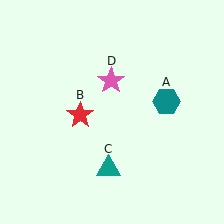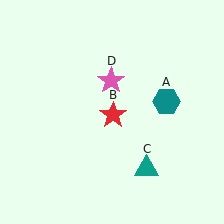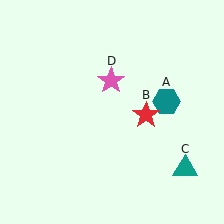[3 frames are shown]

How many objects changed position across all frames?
2 objects changed position: red star (object B), teal triangle (object C).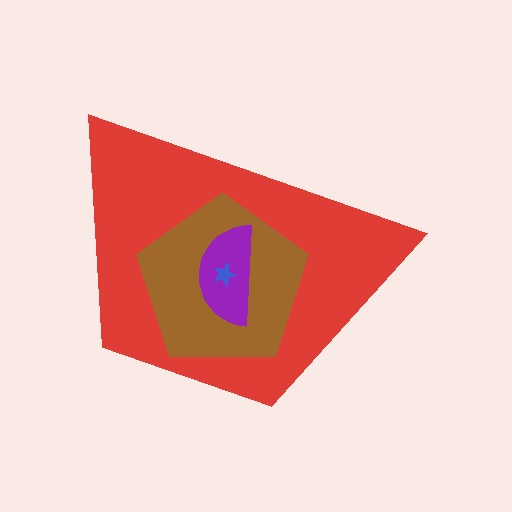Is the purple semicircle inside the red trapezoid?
Yes.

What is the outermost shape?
The red trapezoid.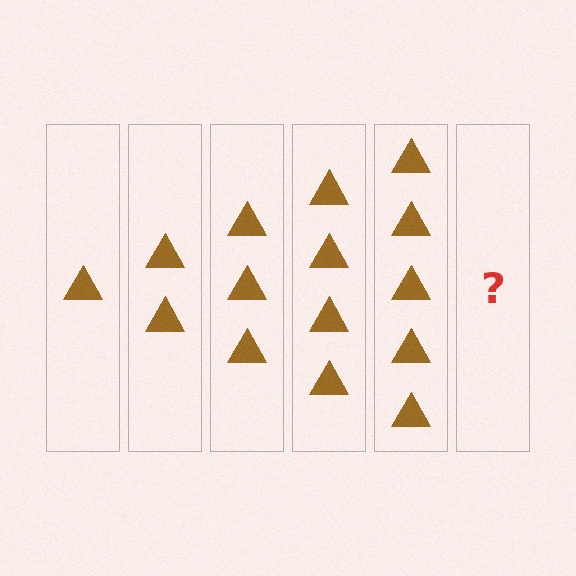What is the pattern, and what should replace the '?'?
The pattern is that each step adds one more triangle. The '?' should be 6 triangles.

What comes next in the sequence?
The next element should be 6 triangles.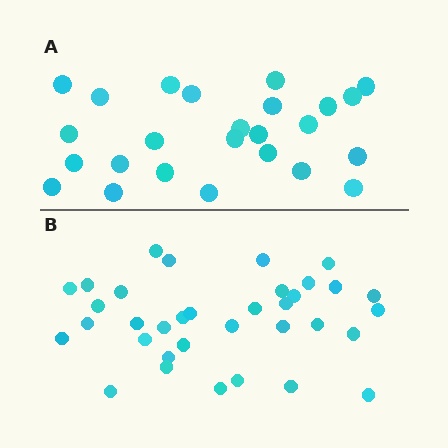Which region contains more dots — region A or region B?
Region B (the bottom region) has more dots.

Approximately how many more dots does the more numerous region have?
Region B has roughly 10 or so more dots than region A.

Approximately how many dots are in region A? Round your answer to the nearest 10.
About 20 dots. (The exact count is 25, which rounds to 20.)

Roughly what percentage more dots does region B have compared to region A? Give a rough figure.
About 40% more.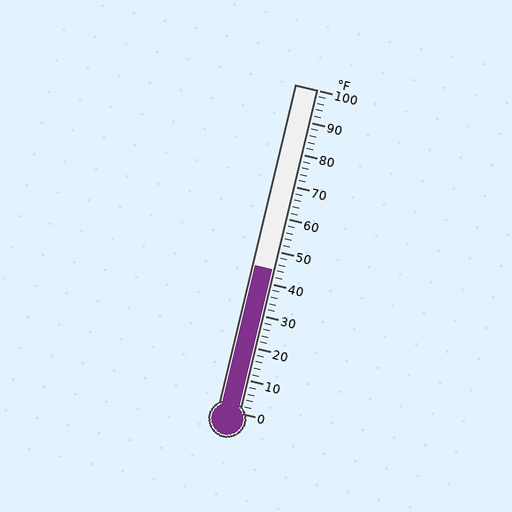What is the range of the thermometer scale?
The thermometer scale ranges from 0°F to 100°F.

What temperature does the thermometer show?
The thermometer shows approximately 44°F.